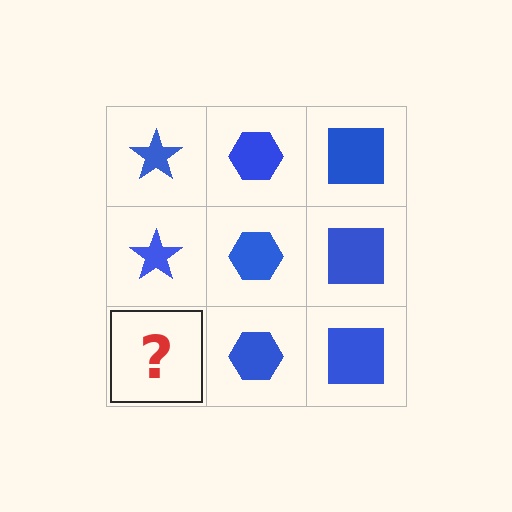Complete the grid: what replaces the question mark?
The question mark should be replaced with a blue star.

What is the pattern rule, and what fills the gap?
The rule is that each column has a consistent shape. The gap should be filled with a blue star.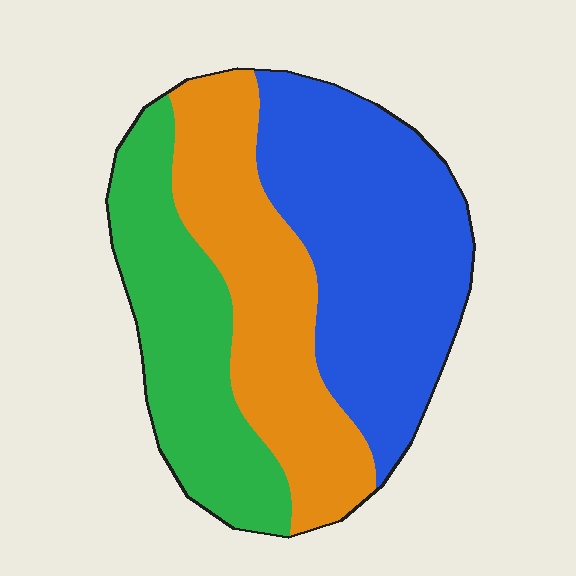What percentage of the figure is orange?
Orange takes up about one third (1/3) of the figure.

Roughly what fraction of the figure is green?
Green takes up about one quarter (1/4) of the figure.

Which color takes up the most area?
Blue, at roughly 40%.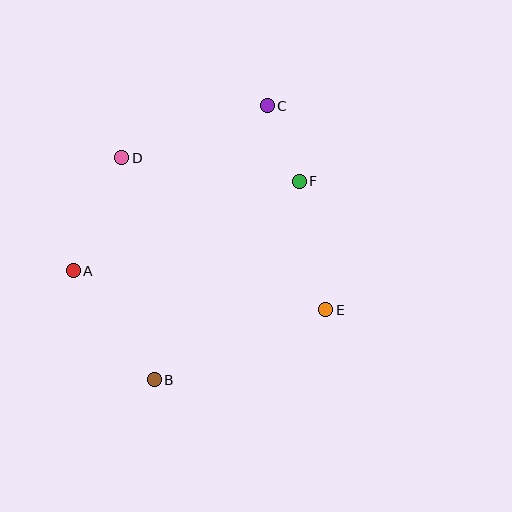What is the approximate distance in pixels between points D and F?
The distance between D and F is approximately 179 pixels.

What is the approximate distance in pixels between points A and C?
The distance between A and C is approximately 255 pixels.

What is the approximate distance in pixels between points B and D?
The distance between B and D is approximately 225 pixels.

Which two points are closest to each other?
Points C and F are closest to each other.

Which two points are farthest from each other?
Points B and C are farthest from each other.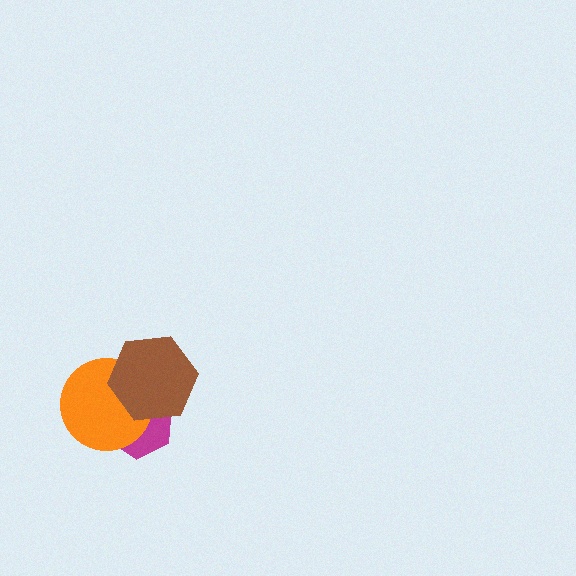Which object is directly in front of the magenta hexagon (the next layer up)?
The orange circle is directly in front of the magenta hexagon.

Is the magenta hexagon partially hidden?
Yes, it is partially covered by another shape.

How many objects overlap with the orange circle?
2 objects overlap with the orange circle.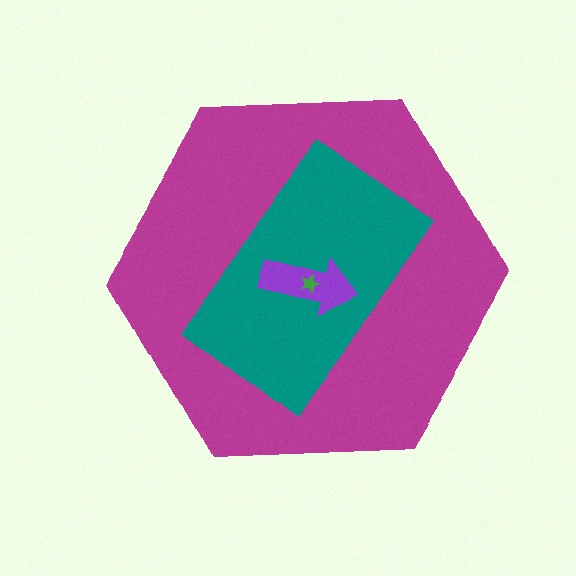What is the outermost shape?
The magenta hexagon.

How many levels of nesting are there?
4.